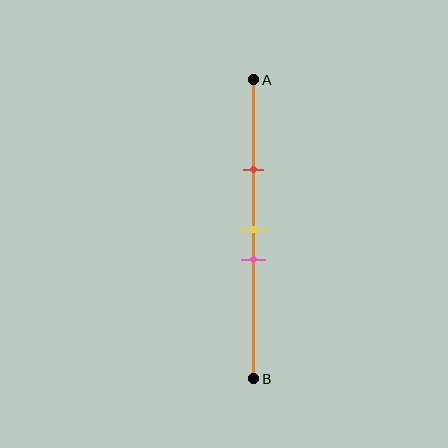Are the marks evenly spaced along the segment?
No, the marks are not evenly spaced.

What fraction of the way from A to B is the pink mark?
The pink mark is approximately 60% (0.6) of the way from A to B.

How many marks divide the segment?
There are 3 marks dividing the segment.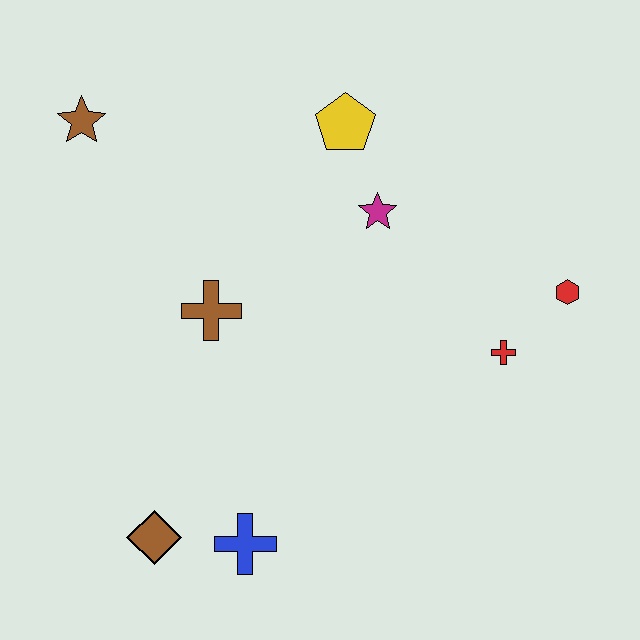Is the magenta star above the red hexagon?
Yes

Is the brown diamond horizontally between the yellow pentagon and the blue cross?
No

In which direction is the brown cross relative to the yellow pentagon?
The brown cross is below the yellow pentagon.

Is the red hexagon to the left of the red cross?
No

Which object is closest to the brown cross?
The magenta star is closest to the brown cross.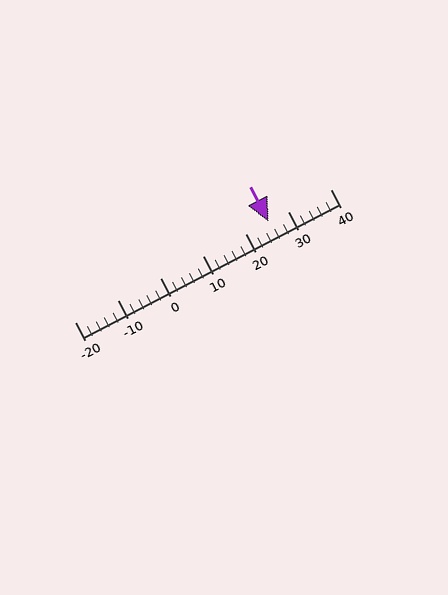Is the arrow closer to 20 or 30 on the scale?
The arrow is closer to 30.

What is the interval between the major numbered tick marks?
The major tick marks are spaced 10 units apart.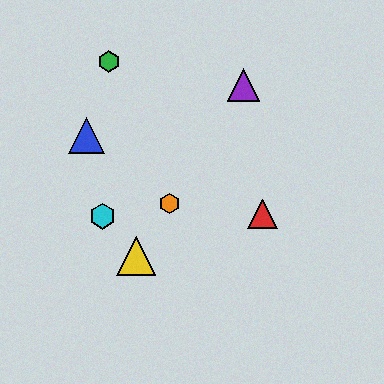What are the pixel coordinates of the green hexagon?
The green hexagon is at (109, 62).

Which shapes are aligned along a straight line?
The yellow triangle, the purple triangle, the orange hexagon are aligned along a straight line.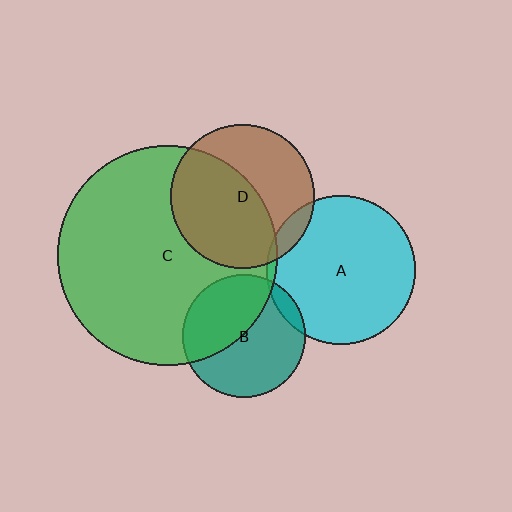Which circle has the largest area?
Circle C (green).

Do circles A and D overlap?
Yes.